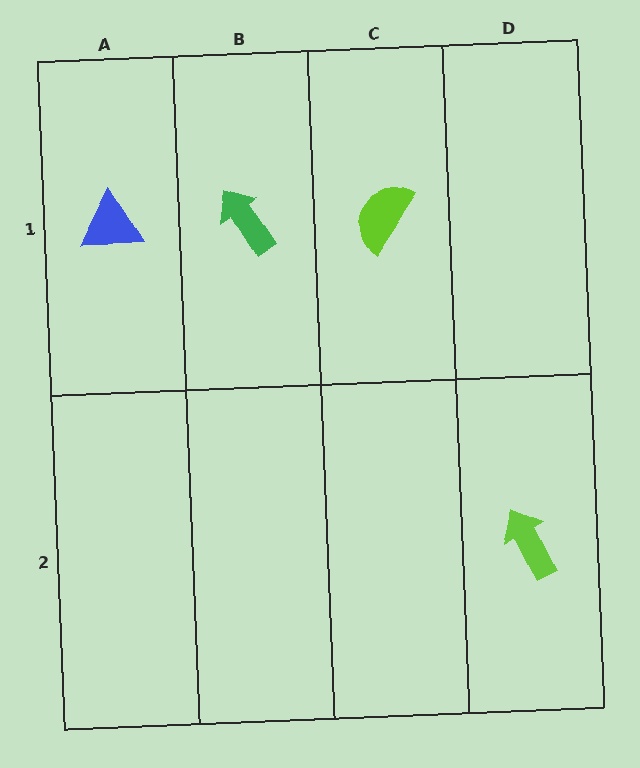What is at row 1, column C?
A lime semicircle.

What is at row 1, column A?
A blue triangle.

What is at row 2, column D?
A lime arrow.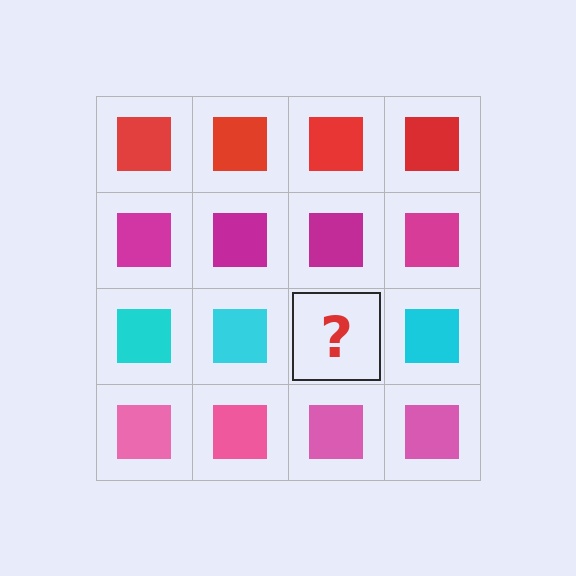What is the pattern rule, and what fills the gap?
The rule is that each row has a consistent color. The gap should be filled with a cyan square.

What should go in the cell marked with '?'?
The missing cell should contain a cyan square.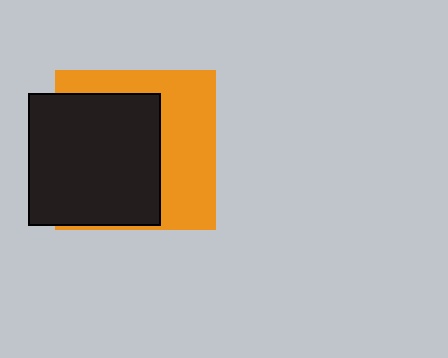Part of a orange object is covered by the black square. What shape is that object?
It is a square.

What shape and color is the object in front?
The object in front is a black square.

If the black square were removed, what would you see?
You would see the complete orange square.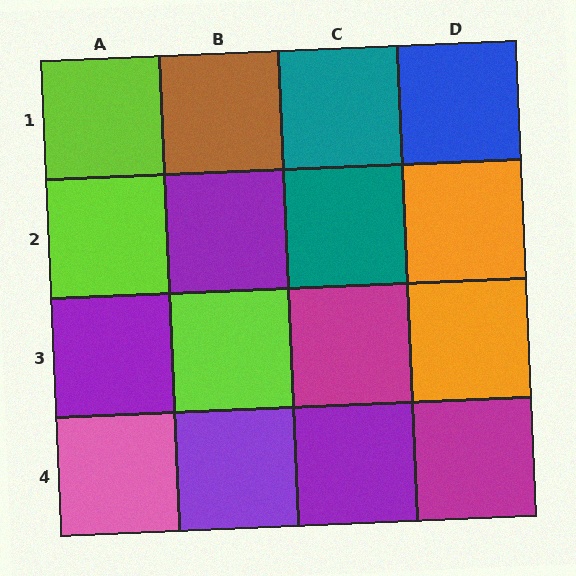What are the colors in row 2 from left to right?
Lime, purple, teal, orange.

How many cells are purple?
4 cells are purple.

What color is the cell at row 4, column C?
Purple.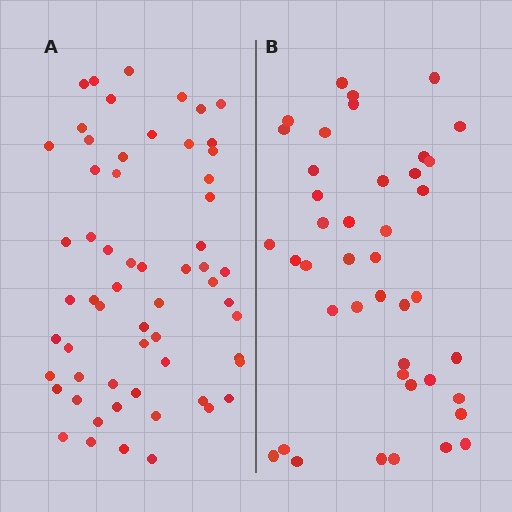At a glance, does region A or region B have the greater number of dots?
Region A (the left region) has more dots.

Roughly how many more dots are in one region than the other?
Region A has approximately 20 more dots than region B.